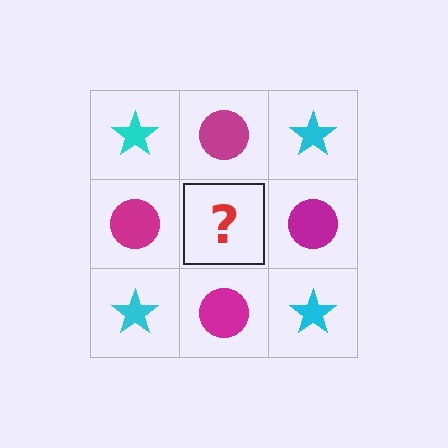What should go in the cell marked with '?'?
The missing cell should contain a cyan star.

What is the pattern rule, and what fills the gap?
The rule is that it alternates cyan star and magenta circle in a checkerboard pattern. The gap should be filled with a cyan star.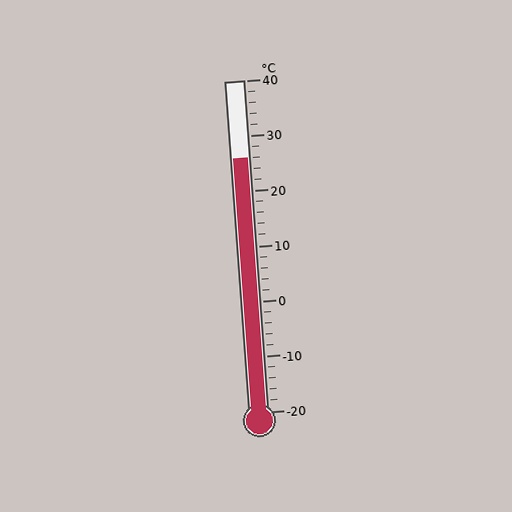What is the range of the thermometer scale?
The thermometer scale ranges from -20°C to 40°C.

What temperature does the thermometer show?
The thermometer shows approximately 26°C.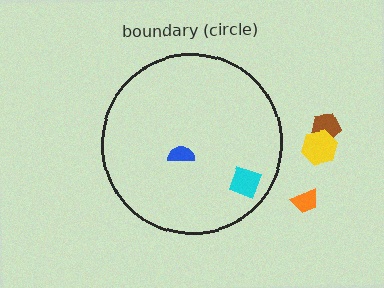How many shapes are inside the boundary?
2 inside, 3 outside.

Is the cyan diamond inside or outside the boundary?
Inside.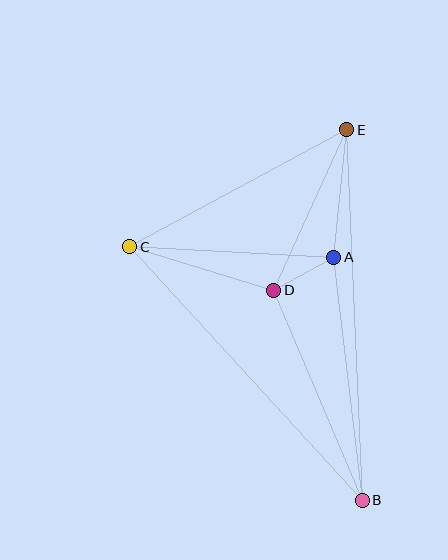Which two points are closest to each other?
Points A and D are closest to each other.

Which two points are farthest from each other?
Points B and E are farthest from each other.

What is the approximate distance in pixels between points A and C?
The distance between A and C is approximately 204 pixels.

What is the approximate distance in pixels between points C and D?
The distance between C and D is approximately 150 pixels.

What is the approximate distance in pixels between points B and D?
The distance between B and D is approximately 228 pixels.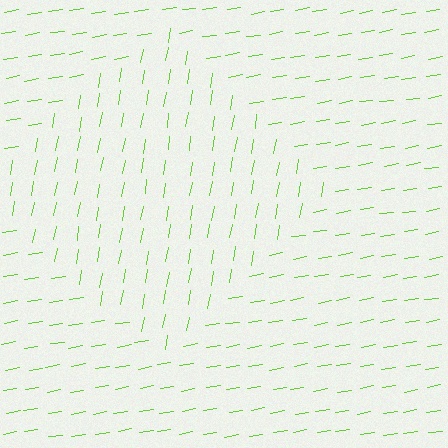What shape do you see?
I see a diamond.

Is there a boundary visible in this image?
Yes, there is a texture boundary formed by a change in line orientation.